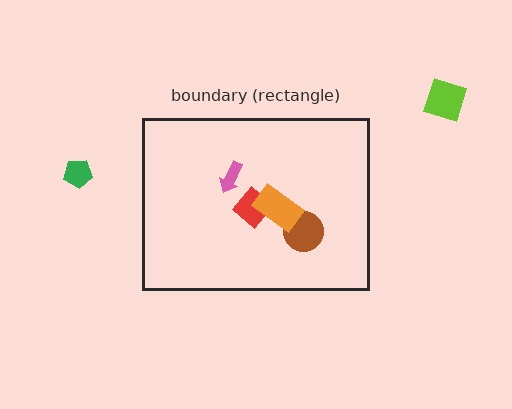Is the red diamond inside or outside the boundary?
Inside.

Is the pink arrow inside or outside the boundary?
Inside.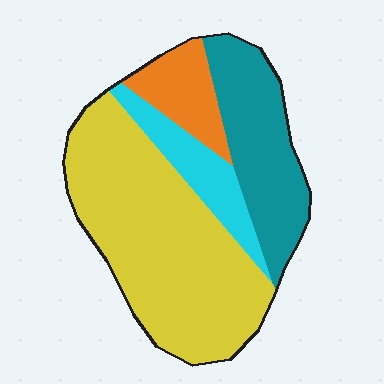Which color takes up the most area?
Yellow, at roughly 55%.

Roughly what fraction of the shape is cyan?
Cyan covers about 10% of the shape.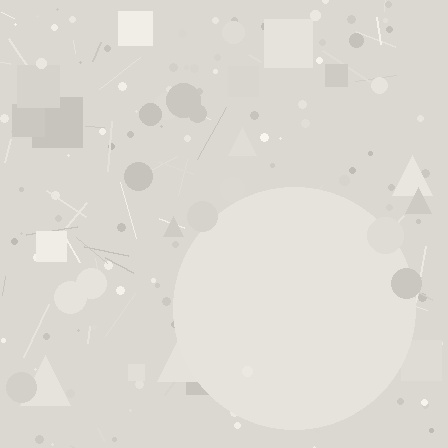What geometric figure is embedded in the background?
A circle is embedded in the background.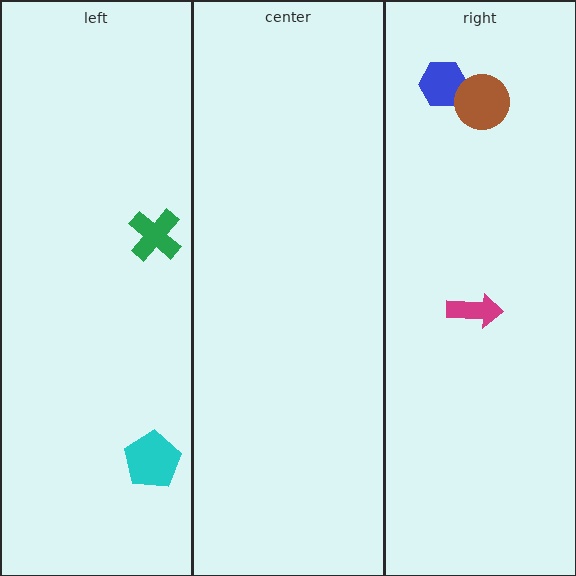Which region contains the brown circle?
The right region.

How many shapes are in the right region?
3.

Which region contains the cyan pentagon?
The left region.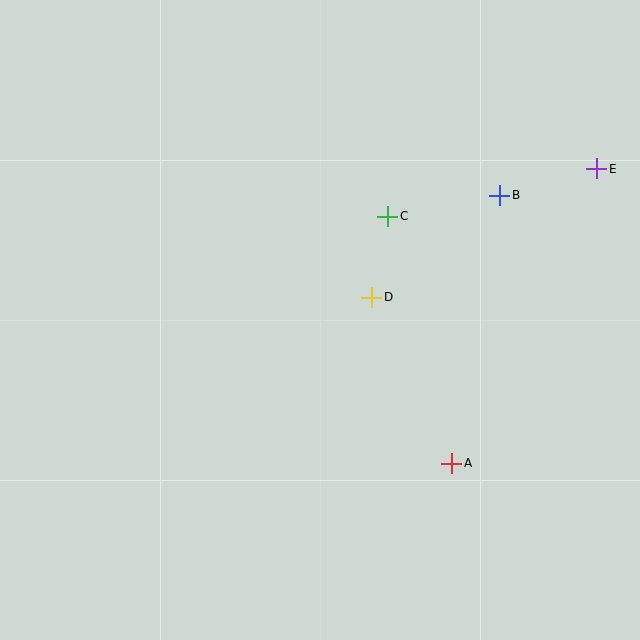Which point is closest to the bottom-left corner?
Point A is closest to the bottom-left corner.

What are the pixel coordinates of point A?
Point A is at (452, 463).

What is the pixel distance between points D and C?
The distance between D and C is 82 pixels.